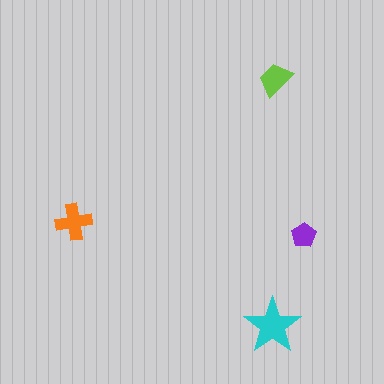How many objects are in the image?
There are 4 objects in the image.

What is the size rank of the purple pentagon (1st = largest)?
4th.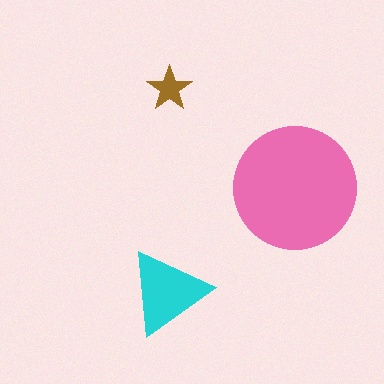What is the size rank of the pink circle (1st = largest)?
1st.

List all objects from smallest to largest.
The brown star, the cyan triangle, the pink circle.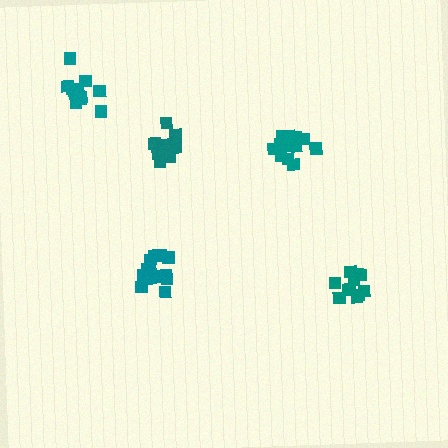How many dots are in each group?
Group 1: 14 dots, Group 2: 12 dots, Group 3: 12 dots, Group 4: 11 dots, Group 5: 13 dots (62 total).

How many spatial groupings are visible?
There are 5 spatial groupings.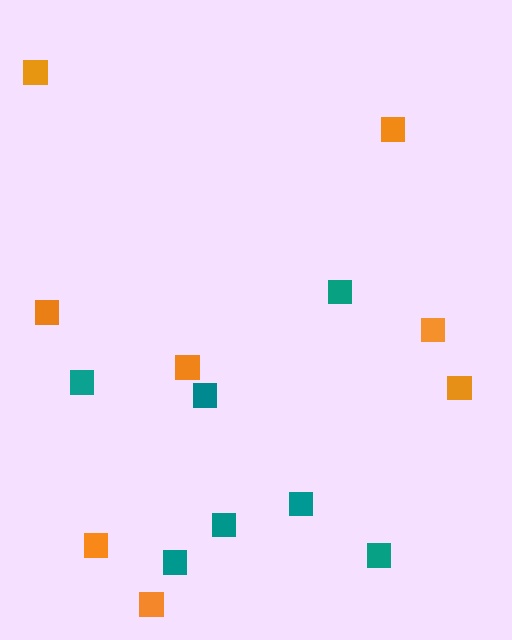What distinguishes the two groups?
There are 2 groups: one group of orange squares (8) and one group of teal squares (7).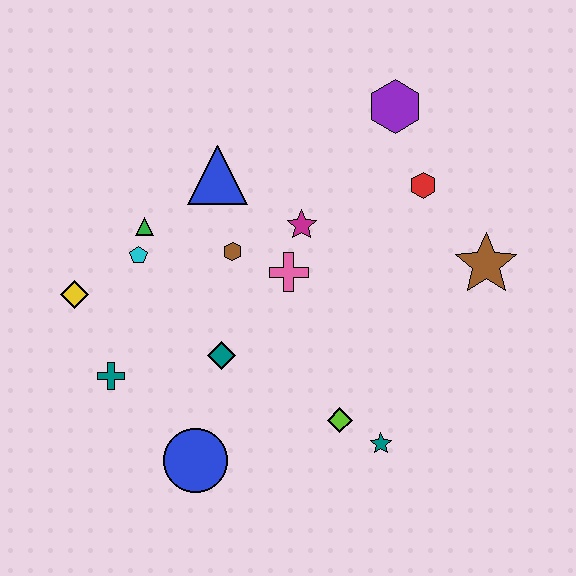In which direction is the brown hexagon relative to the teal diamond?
The brown hexagon is above the teal diamond.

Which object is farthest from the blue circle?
The purple hexagon is farthest from the blue circle.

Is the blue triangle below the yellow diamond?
No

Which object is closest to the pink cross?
The magenta star is closest to the pink cross.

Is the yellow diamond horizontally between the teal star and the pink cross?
No